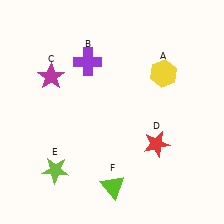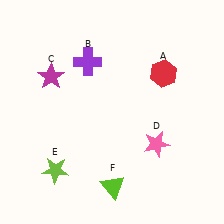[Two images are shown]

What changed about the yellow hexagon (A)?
In Image 1, A is yellow. In Image 2, it changed to red.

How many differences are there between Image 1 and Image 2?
There are 2 differences between the two images.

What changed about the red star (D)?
In Image 1, D is red. In Image 2, it changed to pink.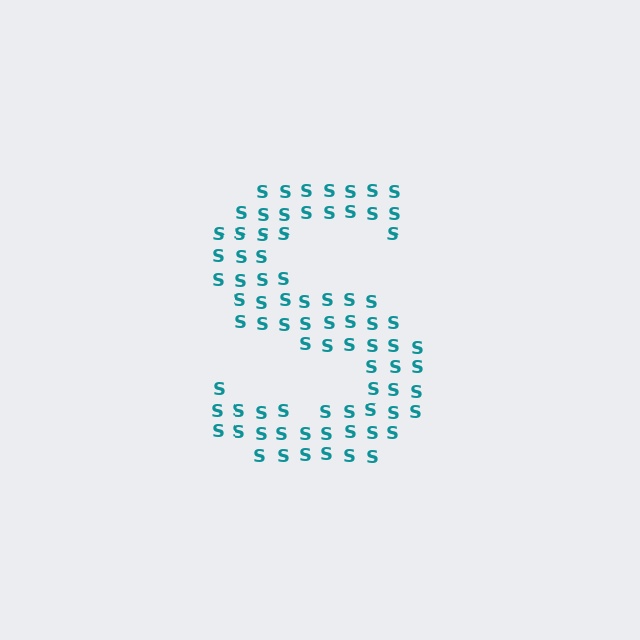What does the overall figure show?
The overall figure shows the letter S.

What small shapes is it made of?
It is made of small letter S's.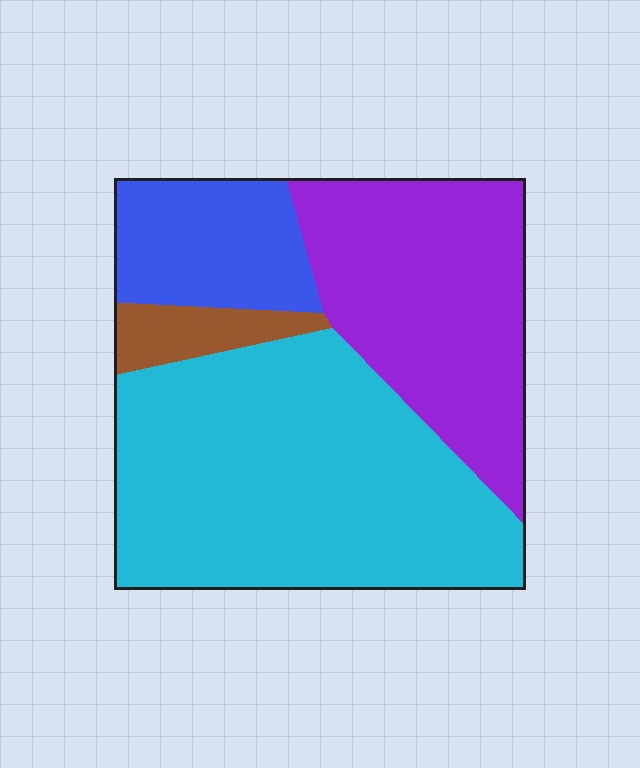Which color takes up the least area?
Brown, at roughly 5%.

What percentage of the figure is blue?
Blue takes up less than a quarter of the figure.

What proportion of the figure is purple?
Purple takes up between a quarter and a half of the figure.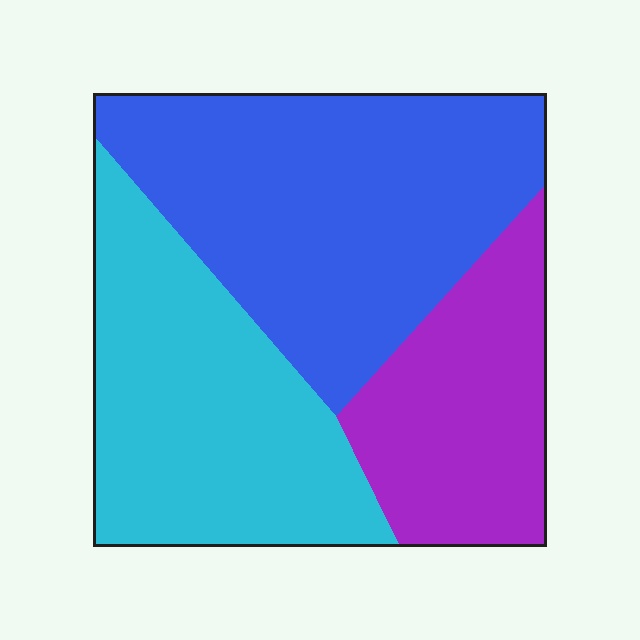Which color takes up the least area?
Purple, at roughly 25%.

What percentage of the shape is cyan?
Cyan takes up about one third (1/3) of the shape.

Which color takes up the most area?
Blue, at roughly 45%.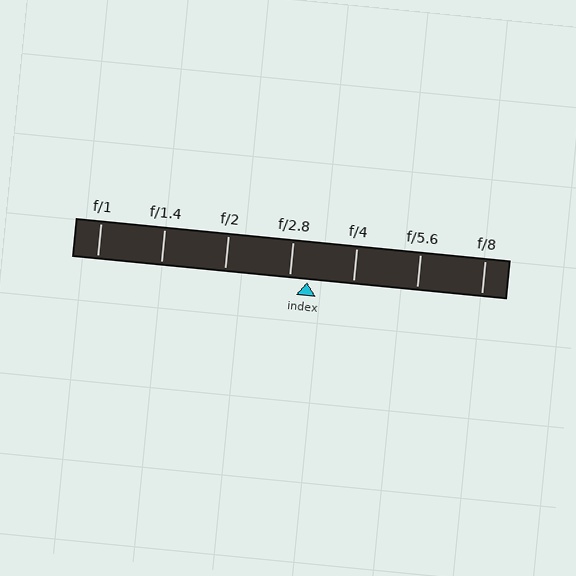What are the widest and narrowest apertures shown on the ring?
The widest aperture shown is f/1 and the narrowest is f/8.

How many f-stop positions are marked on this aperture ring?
There are 7 f-stop positions marked.